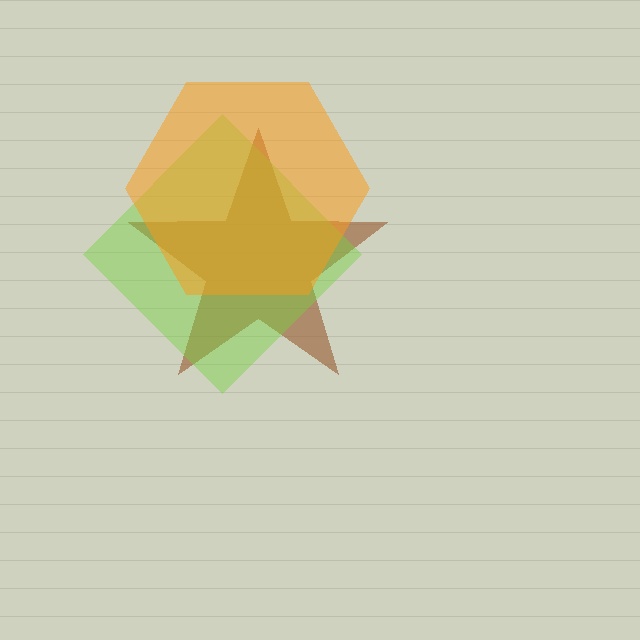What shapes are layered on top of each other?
The layered shapes are: a brown star, a lime diamond, an orange hexagon.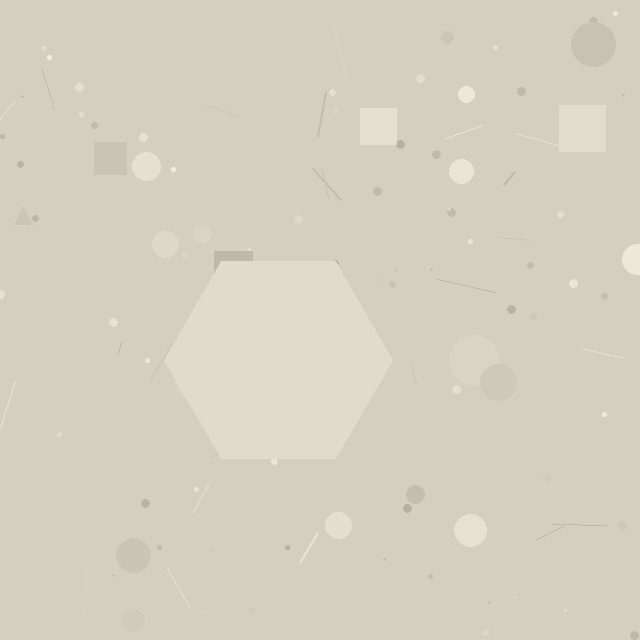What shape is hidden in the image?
A hexagon is hidden in the image.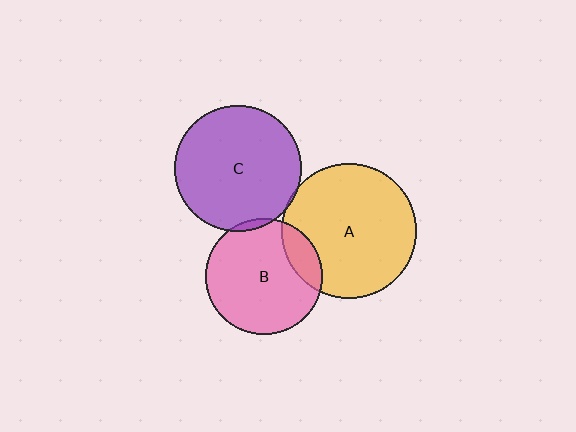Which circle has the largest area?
Circle A (yellow).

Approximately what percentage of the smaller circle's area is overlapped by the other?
Approximately 15%.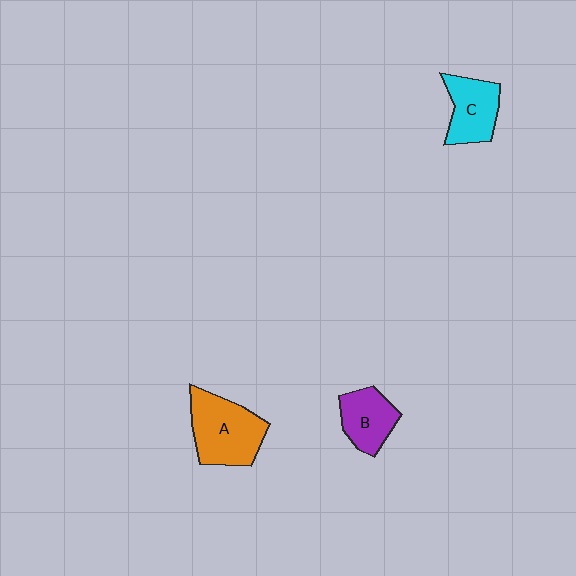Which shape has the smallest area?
Shape B (purple).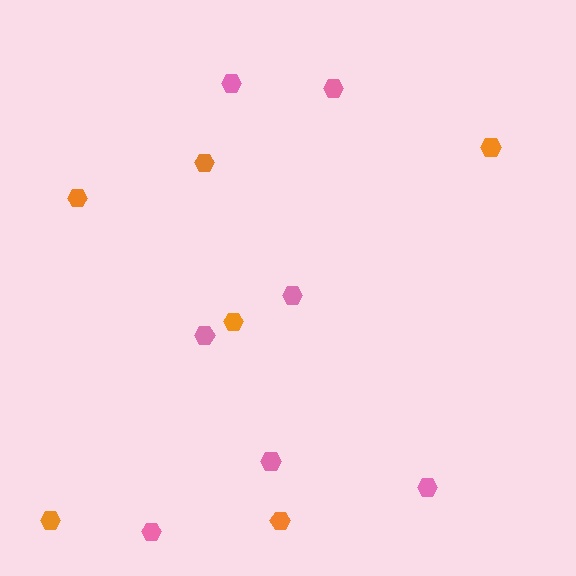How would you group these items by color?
There are 2 groups: one group of pink hexagons (7) and one group of orange hexagons (6).